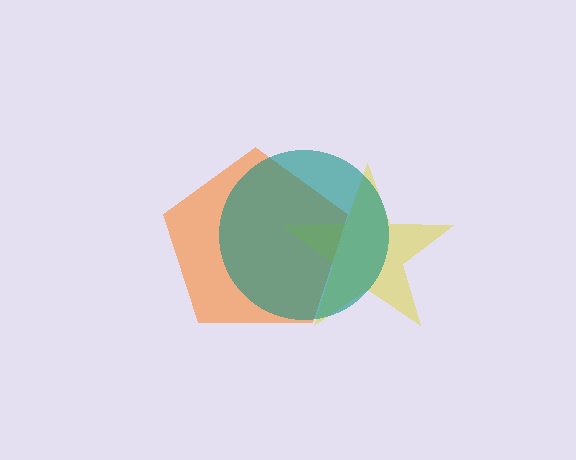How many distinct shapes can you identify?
There are 3 distinct shapes: an orange pentagon, a yellow star, a teal circle.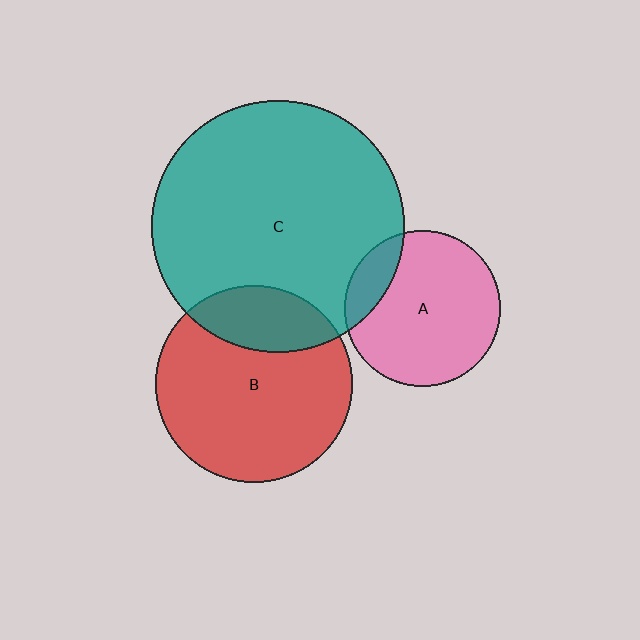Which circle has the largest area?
Circle C (teal).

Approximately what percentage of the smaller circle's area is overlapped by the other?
Approximately 25%.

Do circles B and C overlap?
Yes.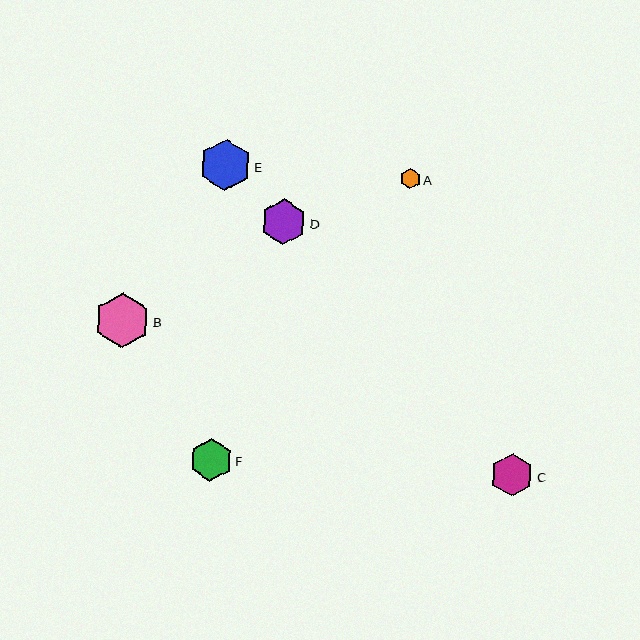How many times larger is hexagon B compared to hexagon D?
Hexagon B is approximately 1.2 times the size of hexagon D.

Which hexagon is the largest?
Hexagon B is the largest with a size of approximately 55 pixels.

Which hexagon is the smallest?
Hexagon A is the smallest with a size of approximately 20 pixels.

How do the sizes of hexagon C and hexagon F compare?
Hexagon C and hexagon F are approximately the same size.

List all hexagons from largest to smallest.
From largest to smallest: B, E, D, C, F, A.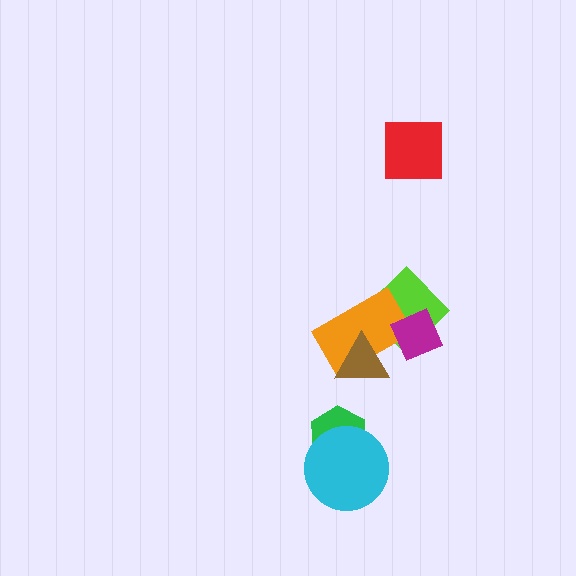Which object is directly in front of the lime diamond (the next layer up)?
The orange rectangle is directly in front of the lime diamond.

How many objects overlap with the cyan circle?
1 object overlaps with the cyan circle.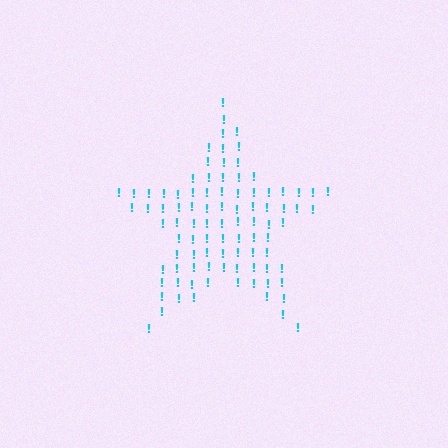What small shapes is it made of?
It is made of small exclamation marks.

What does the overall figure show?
The overall figure shows a star.